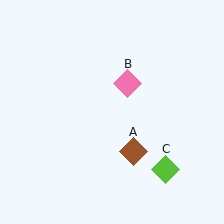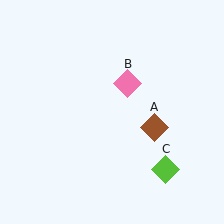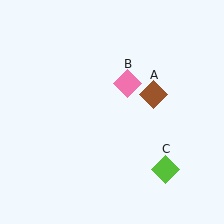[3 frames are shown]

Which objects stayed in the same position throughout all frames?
Pink diamond (object B) and lime diamond (object C) remained stationary.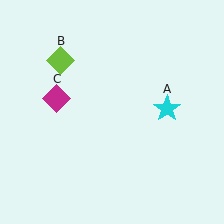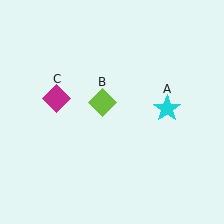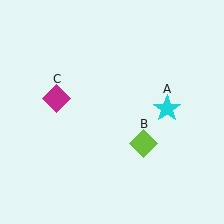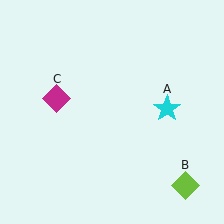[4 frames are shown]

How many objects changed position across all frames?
1 object changed position: lime diamond (object B).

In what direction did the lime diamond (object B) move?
The lime diamond (object B) moved down and to the right.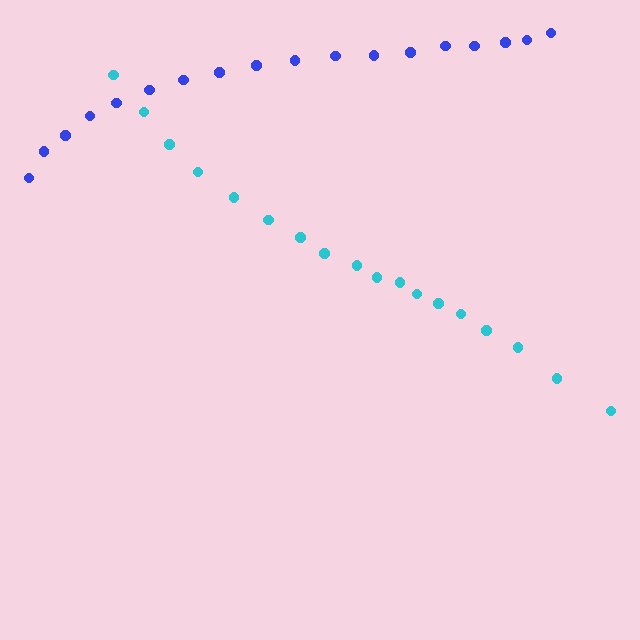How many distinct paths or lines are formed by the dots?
There are 2 distinct paths.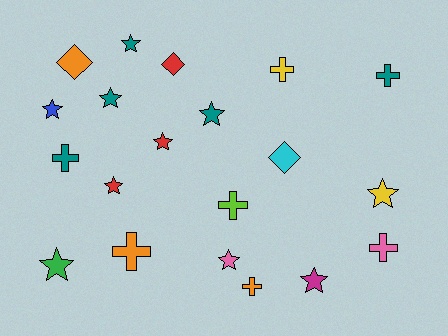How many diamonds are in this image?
There are 3 diamonds.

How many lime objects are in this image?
There is 1 lime object.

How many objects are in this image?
There are 20 objects.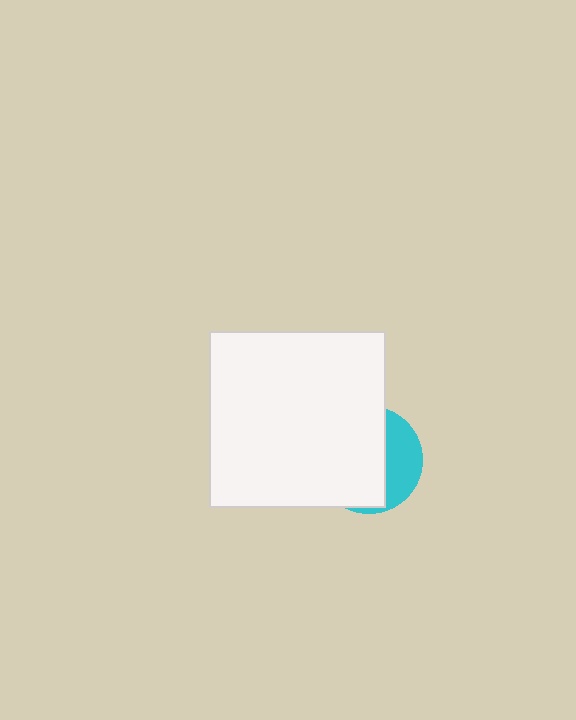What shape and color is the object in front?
The object in front is a white square.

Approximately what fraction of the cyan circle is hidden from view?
Roughly 67% of the cyan circle is hidden behind the white square.